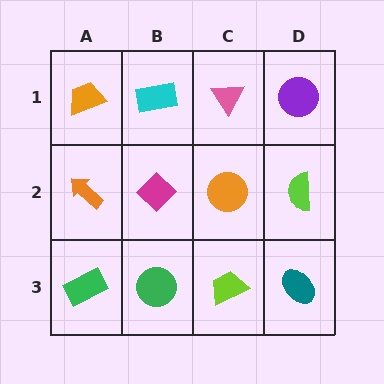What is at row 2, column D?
A lime semicircle.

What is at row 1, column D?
A purple circle.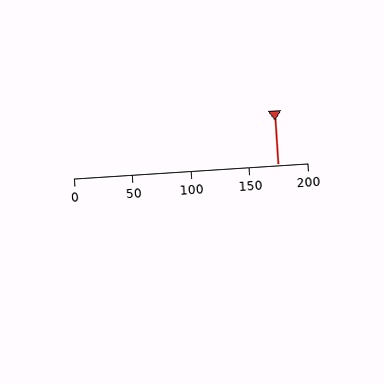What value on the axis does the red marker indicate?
The marker indicates approximately 175.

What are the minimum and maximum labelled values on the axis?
The axis runs from 0 to 200.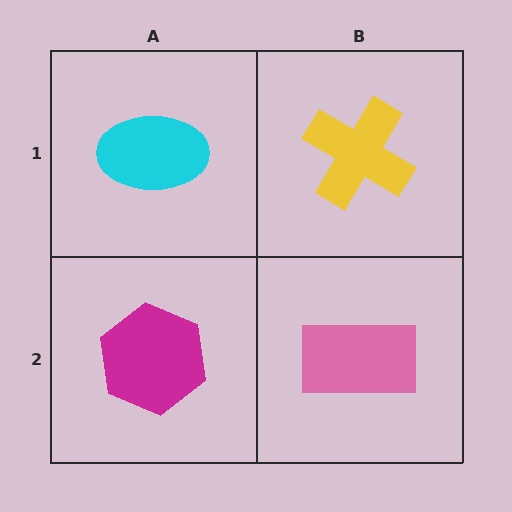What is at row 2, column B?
A pink rectangle.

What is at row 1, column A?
A cyan ellipse.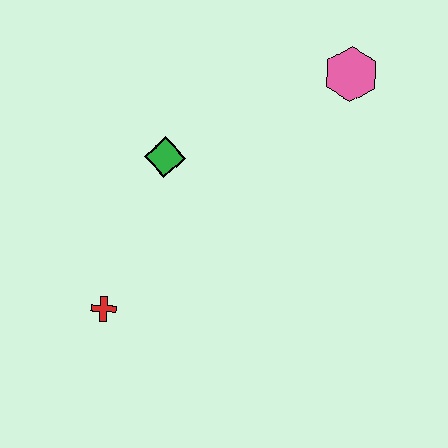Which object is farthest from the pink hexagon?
The red cross is farthest from the pink hexagon.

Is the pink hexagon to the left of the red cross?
No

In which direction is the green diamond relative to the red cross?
The green diamond is above the red cross.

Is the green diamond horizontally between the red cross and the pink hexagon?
Yes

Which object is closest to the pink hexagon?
The green diamond is closest to the pink hexagon.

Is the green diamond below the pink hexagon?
Yes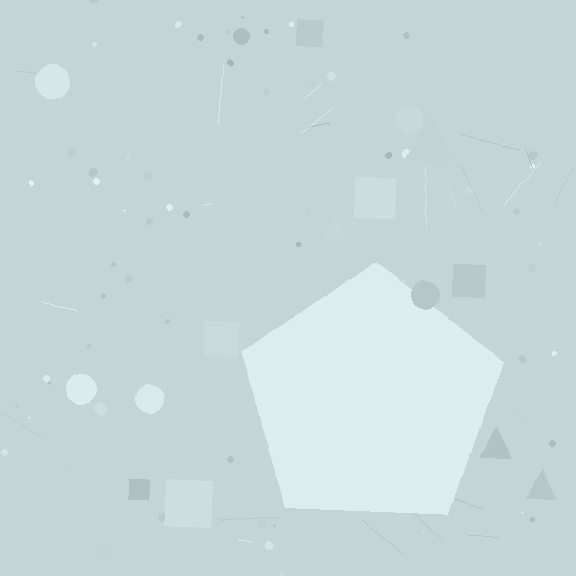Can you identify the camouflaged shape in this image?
The camouflaged shape is a pentagon.